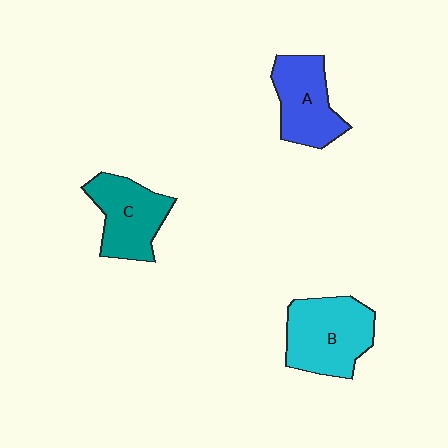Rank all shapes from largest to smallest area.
From largest to smallest: B (cyan), C (teal), A (blue).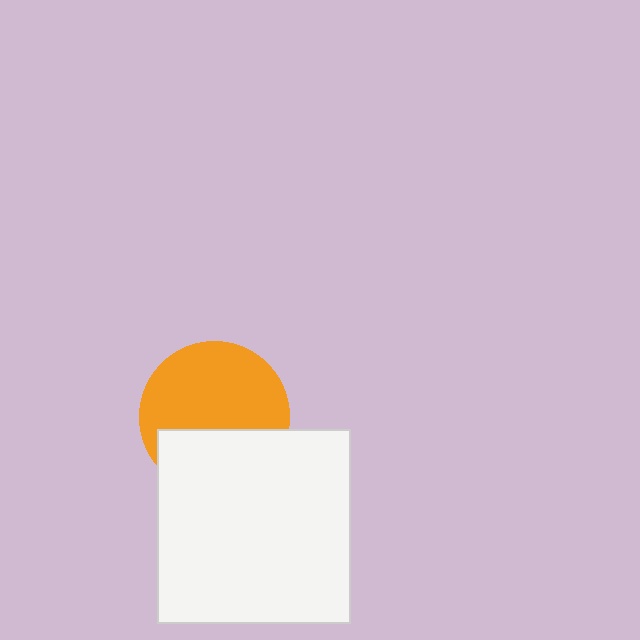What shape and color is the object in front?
The object in front is a white square.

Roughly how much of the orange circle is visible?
About half of it is visible (roughly 63%).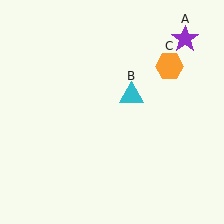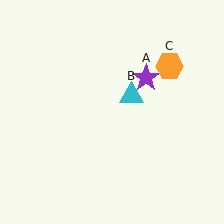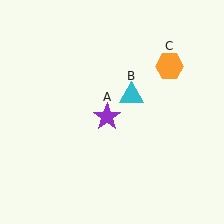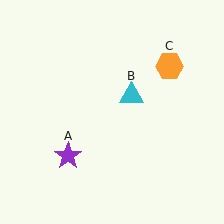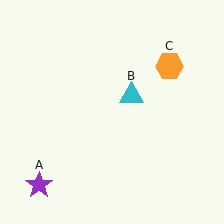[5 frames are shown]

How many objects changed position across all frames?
1 object changed position: purple star (object A).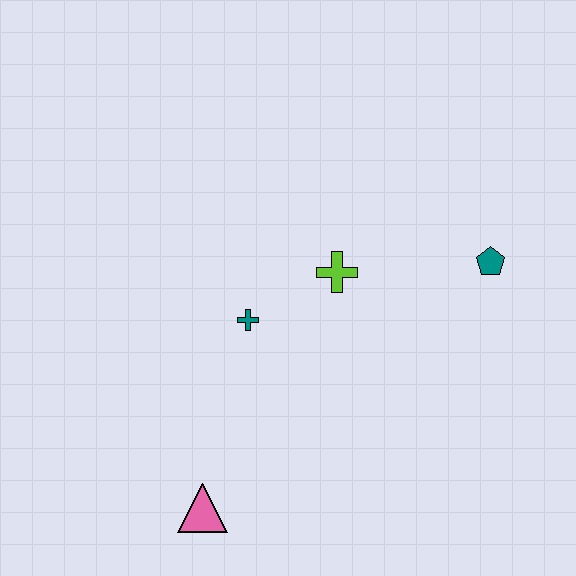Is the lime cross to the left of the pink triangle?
No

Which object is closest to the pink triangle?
The teal cross is closest to the pink triangle.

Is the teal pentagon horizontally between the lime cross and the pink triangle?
No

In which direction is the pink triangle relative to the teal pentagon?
The pink triangle is to the left of the teal pentagon.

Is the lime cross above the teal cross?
Yes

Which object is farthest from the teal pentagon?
The pink triangle is farthest from the teal pentagon.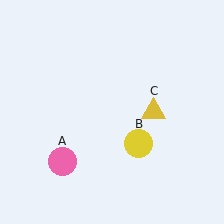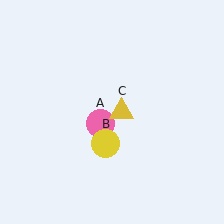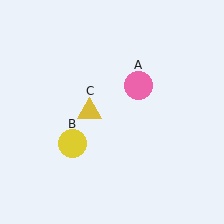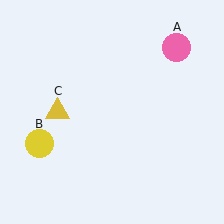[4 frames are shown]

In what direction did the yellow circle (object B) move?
The yellow circle (object B) moved left.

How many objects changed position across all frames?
3 objects changed position: pink circle (object A), yellow circle (object B), yellow triangle (object C).